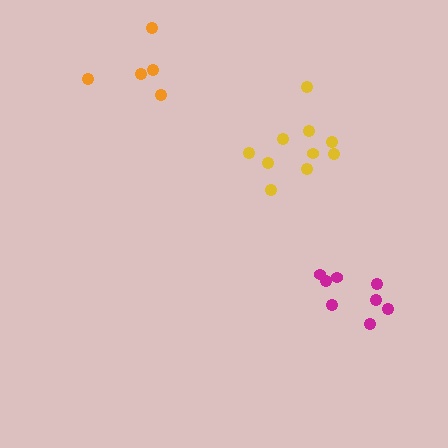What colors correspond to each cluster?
The clusters are colored: orange, yellow, magenta.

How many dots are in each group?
Group 1: 5 dots, Group 2: 10 dots, Group 3: 8 dots (23 total).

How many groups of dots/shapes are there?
There are 3 groups.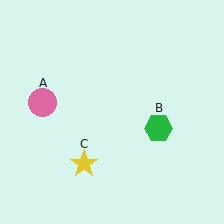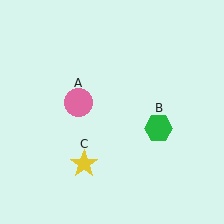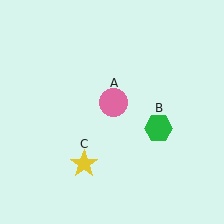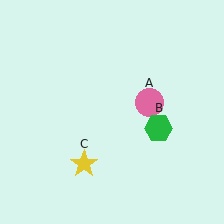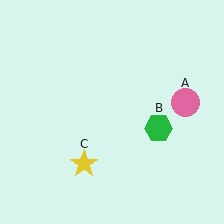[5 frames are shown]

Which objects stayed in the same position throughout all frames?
Green hexagon (object B) and yellow star (object C) remained stationary.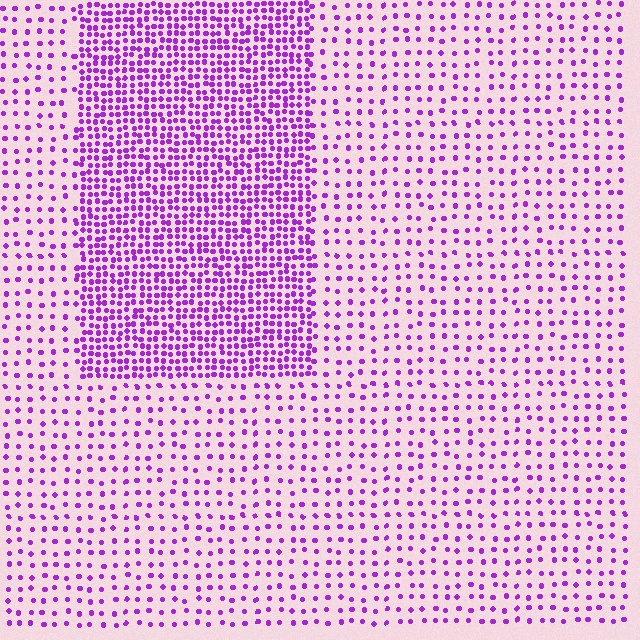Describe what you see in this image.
The image contains small purple elements arranged at two different densities. A rectangle-shaped region is visible where the elements are more densely packed than the surrounding area.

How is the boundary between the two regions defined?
The boundary is defined by a change in element density (approximately 2.7x ratio). All elements are the same color, size, and shape.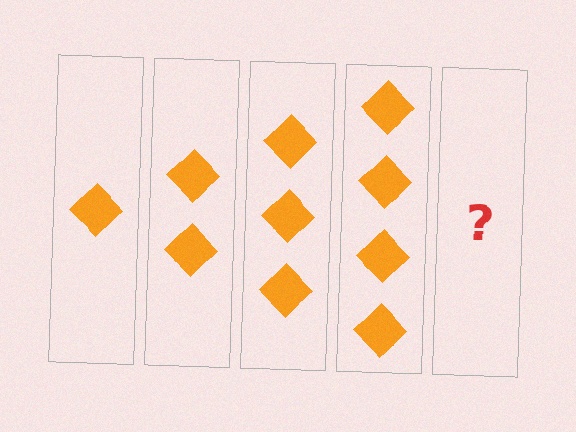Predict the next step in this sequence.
The next step is 5 diamonds.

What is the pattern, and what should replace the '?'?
The pattern is that each step adds one more diamond. The '?' should be 5 diamonds.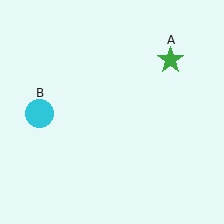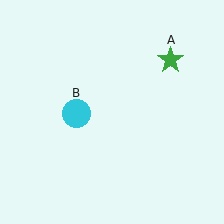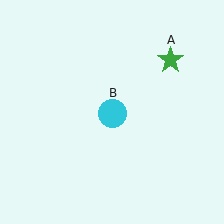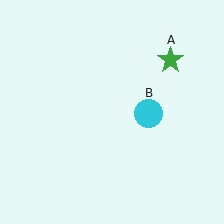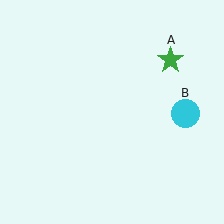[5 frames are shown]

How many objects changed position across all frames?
1 object changed position: cyan circle (object B).